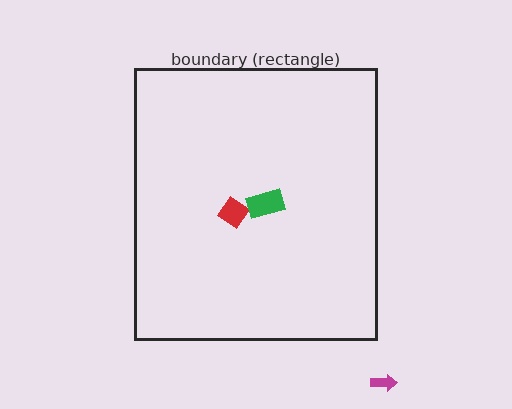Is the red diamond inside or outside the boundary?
Inside.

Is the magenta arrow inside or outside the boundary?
Outside.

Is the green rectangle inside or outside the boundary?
Inside.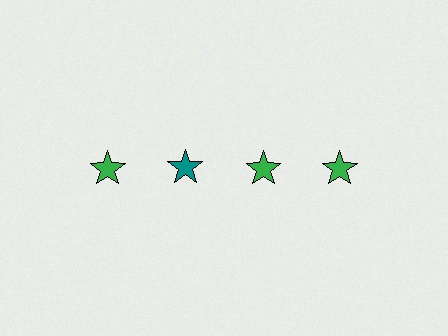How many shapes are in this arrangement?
There are 4 shapes arranged in a grid pattern.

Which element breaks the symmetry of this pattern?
The teal star in the top row, second from left column breaks the symmetry. All other shapes are green stars.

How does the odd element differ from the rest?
It has a different color: teal instead of green.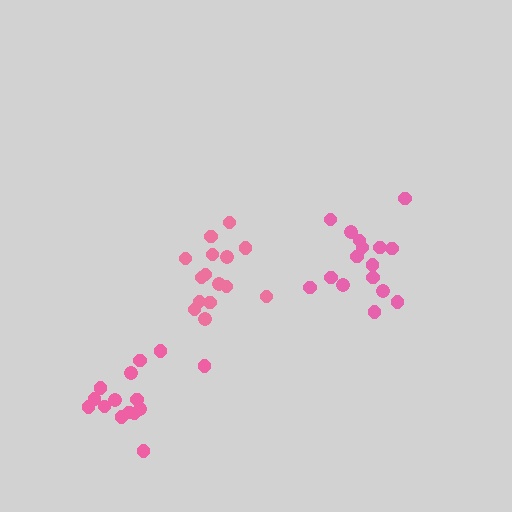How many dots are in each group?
Group 1: 15 dots, Group 2: 16 dots, Group 3: 15 dots (46 total).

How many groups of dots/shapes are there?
There are 3 groups.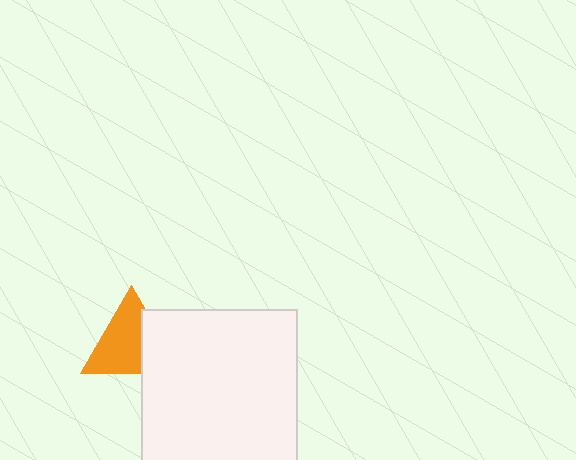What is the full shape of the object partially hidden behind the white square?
The partially hidden object is an orange triangle.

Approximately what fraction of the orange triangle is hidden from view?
Roughly 32% of the orange triangle is hidden behind the white square.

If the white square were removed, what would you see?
You would see the complete orange triangle.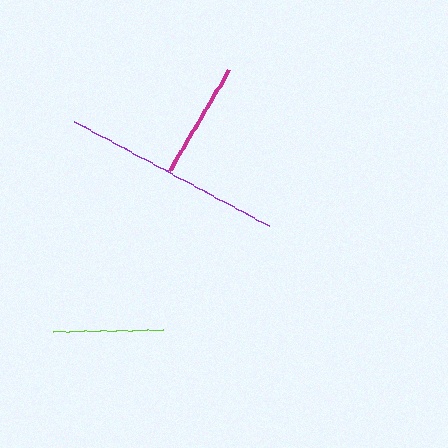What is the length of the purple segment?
The purple segment is approximately 222 pixels long.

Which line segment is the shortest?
The lime line is the shortest at approximately 111 pixels.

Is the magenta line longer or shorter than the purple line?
The purple line is longer than the magenta line.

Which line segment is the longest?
The purple line is the longest at approximately 222 pixels.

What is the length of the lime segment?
The lime segment is approximately 111 pixels long.